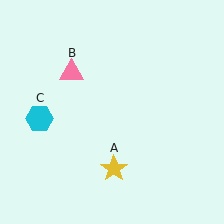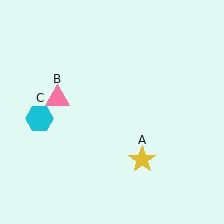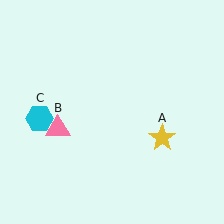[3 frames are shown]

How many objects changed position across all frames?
2 objects changed position: yellow star (object A), pink triangle (object B).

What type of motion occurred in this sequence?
The yellow star (object A), pink triangle (object B) rotated counterclockwise around the center of the scene.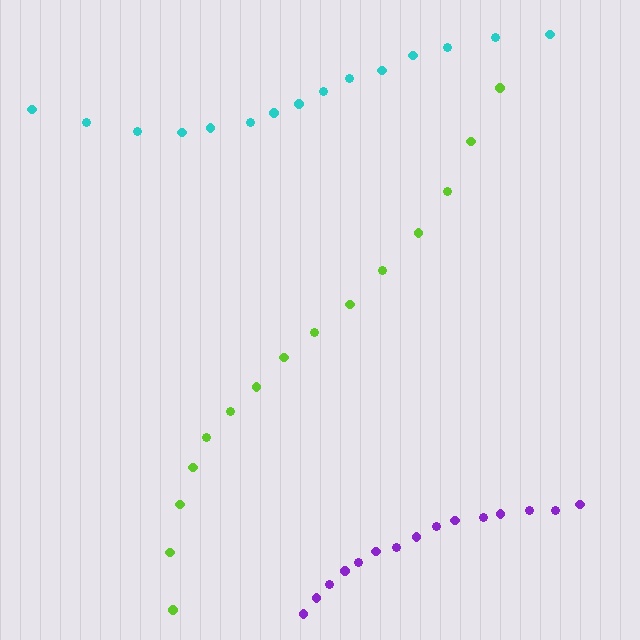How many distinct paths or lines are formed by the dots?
There are 3 distinct paths.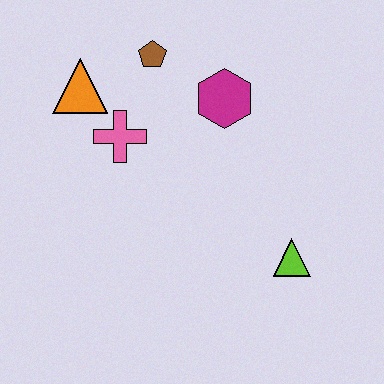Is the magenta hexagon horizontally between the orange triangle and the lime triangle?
Yes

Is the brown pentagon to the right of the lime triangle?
No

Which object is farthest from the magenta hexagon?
The lime triangle is farthest from the magenta hexagon.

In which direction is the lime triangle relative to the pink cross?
The lime triangle is to the right of the pink cross.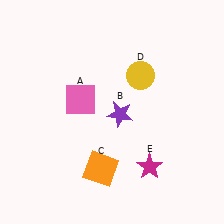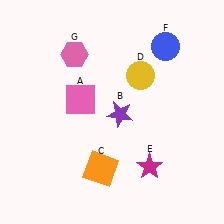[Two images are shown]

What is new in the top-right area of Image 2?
A blue circle (F) was added in the top-right area of Image 2.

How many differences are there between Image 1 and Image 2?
There are 2 differences between the two images.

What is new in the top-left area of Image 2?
A pink hexagon (G) was added in the top-left area of Image 2.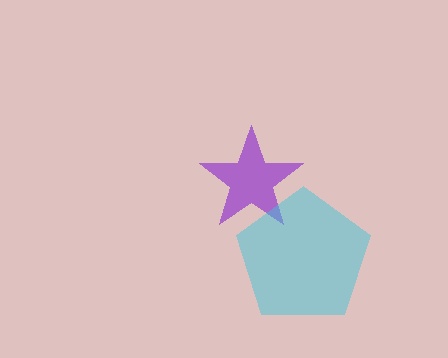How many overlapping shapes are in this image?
There are 2 overlapping shapes in the image.